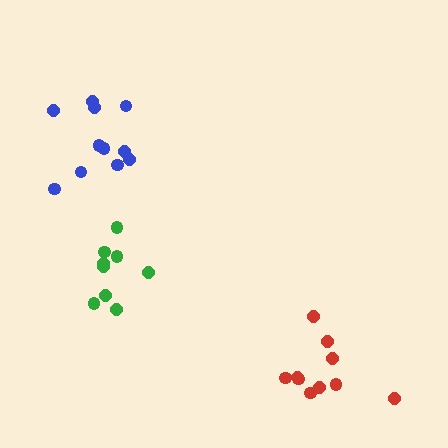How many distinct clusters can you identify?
There are 3 distinct clusters.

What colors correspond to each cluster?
The clusters are colored: green, red, blue.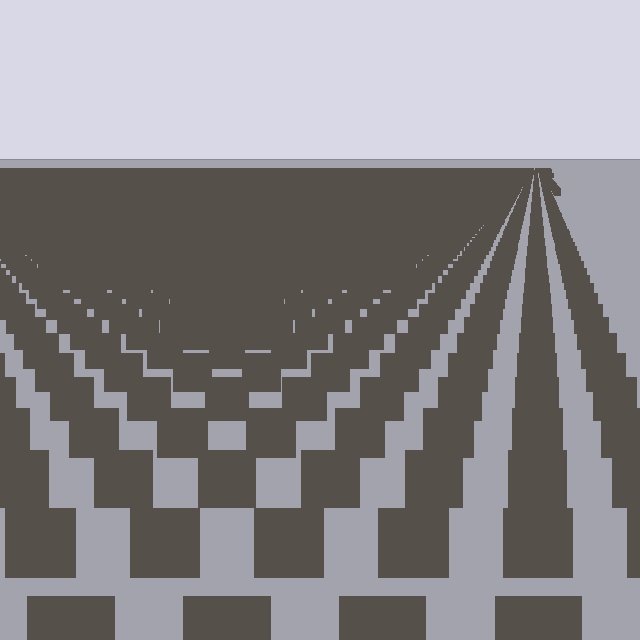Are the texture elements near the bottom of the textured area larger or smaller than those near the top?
Larger. Near the bottom, elements are closer to the viewer and appear at a bigger on-screen size.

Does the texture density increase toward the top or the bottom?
Density increases toward the top.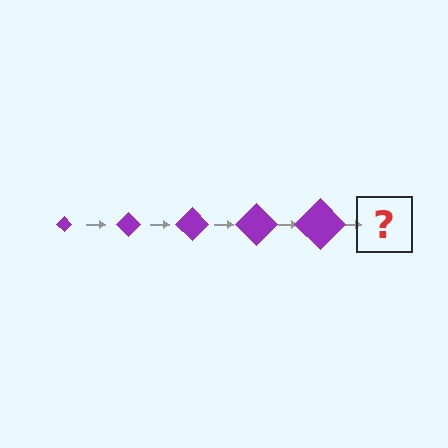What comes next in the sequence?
The next element should be a purple diamond, larger than the previous one.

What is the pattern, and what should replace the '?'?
The pattern is that the diamond gets progressively larger each step. The '?' should be a purple diamond, larger than the previous one.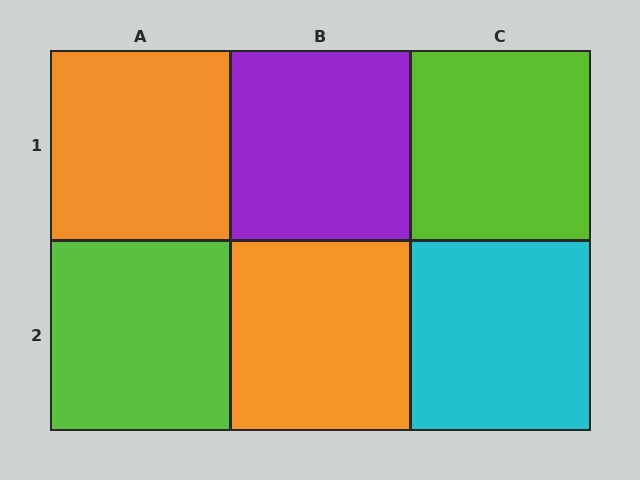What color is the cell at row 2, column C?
Cyan.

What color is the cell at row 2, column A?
Lime.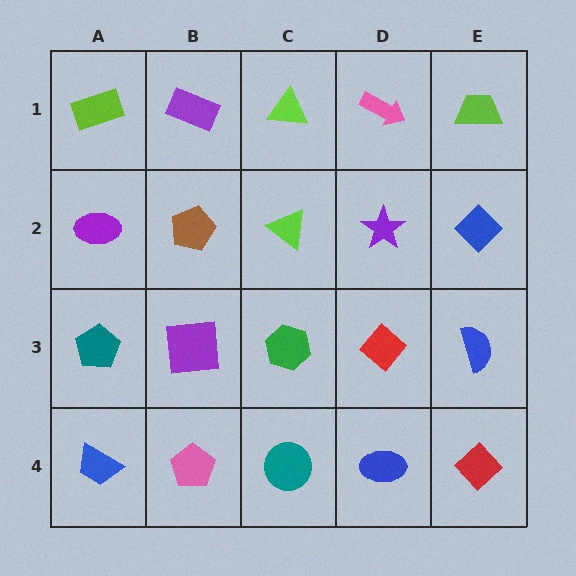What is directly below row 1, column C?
A lime triangle.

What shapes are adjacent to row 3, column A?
A purple ellipse (row 2, column A), a blue trapezoid (row 4, column A), a purple square (row 3, column B).